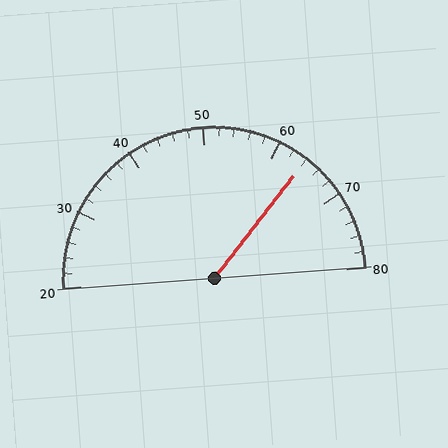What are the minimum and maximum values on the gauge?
The gauge ranges from 20 to 80.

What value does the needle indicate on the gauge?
The needle indicates approximately 64.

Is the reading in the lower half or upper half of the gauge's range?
The reading is in the upper half of the range (20 to 80).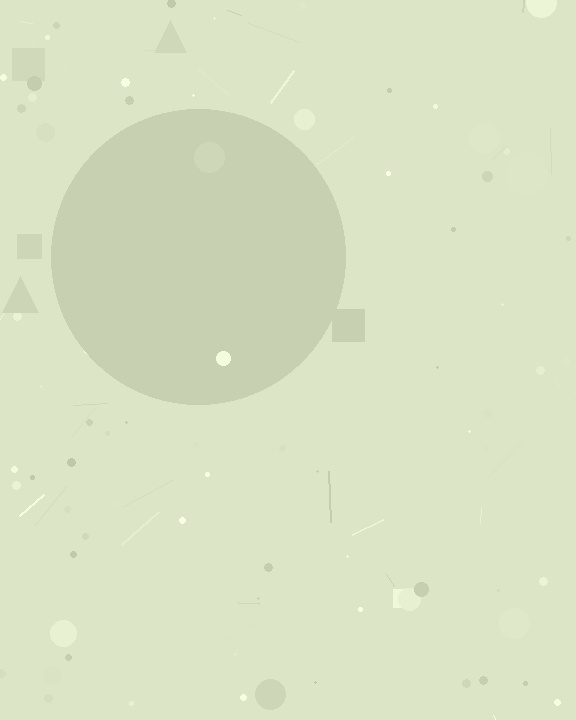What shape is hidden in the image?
A circle is hidden in the image.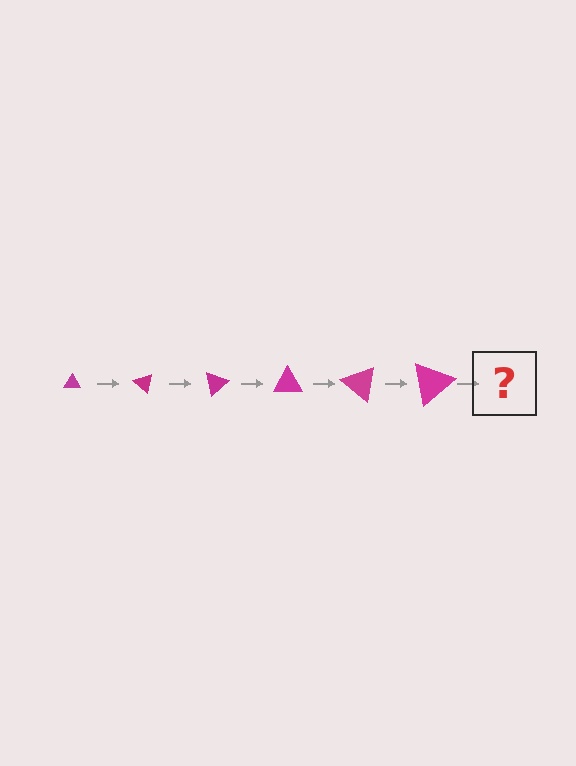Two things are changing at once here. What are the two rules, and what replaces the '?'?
The two rules are that the triangle grows larger each step and it rotates 40 degrees each step. The '?' should be a triangle, larger than the previous one and rotated 240 degrees from the start.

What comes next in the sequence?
The next element should be a triangle, larger than the previous one and rotated 240 degrees from the start.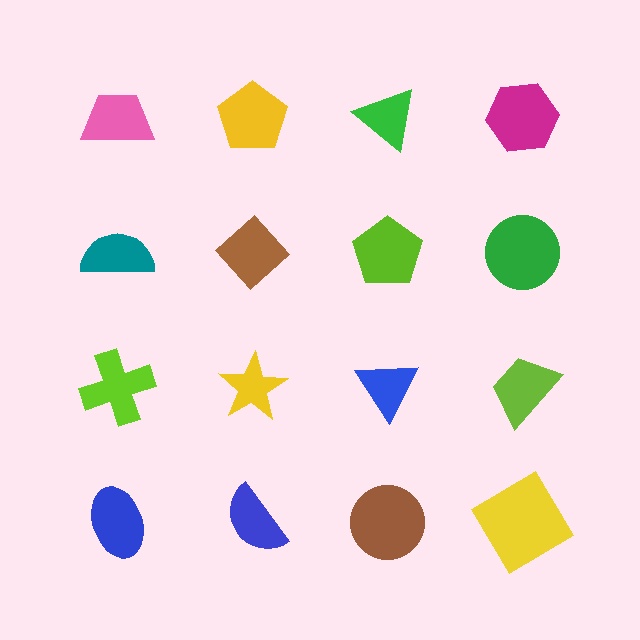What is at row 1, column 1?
A pink trapezoid.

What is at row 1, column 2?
A yellow pentagon.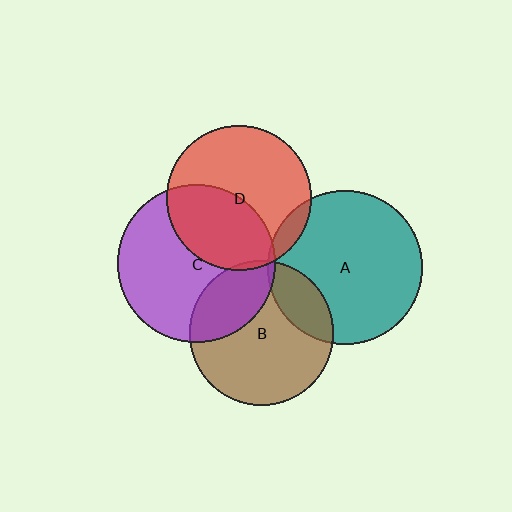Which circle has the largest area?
Circle C (purple).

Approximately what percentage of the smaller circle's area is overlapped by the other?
Approximately 10%.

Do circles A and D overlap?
Yes.